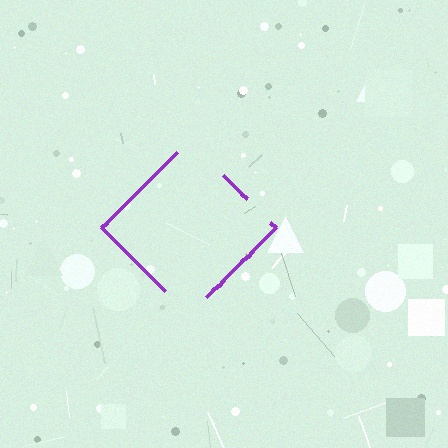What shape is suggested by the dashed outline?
The dashed outline suggests a diamond.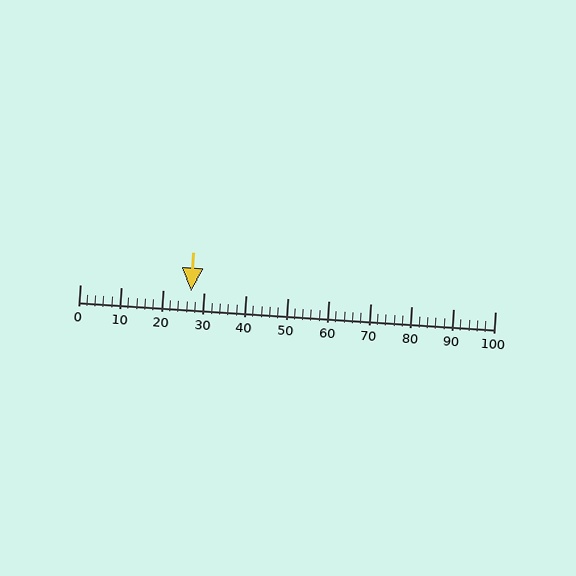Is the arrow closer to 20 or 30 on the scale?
The arrow is closer to 30.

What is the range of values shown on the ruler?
The ruler shows values from 0 to 100.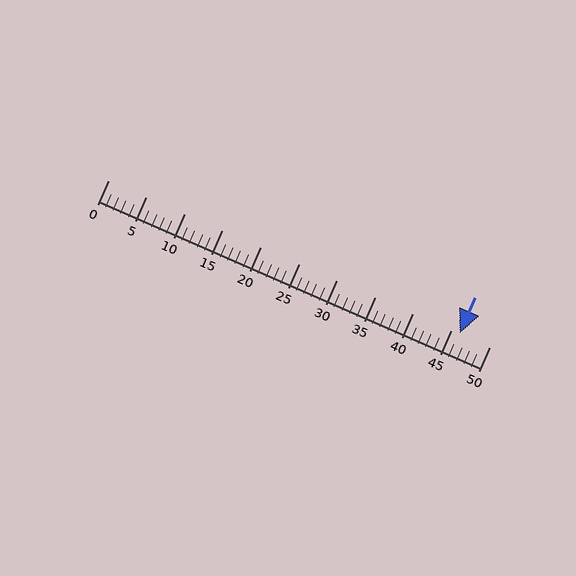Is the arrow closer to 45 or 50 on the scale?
The arrow is closer to 45.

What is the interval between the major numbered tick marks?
The major tick marks are spaced 5 units apart.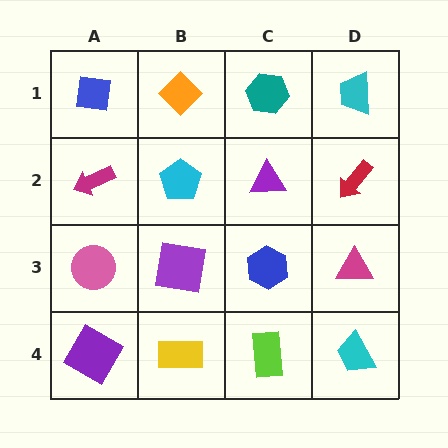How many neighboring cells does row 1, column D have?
2.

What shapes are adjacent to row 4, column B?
A purple square (row 3, column B), a purple diamond (row 4, column A), a lime rectangle (row 4, column C).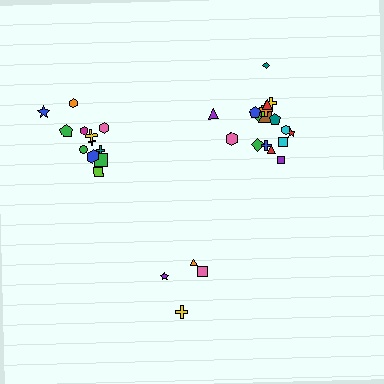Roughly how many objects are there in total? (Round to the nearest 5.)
Roughly 35 objects in total.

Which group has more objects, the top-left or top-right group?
The top-right group.